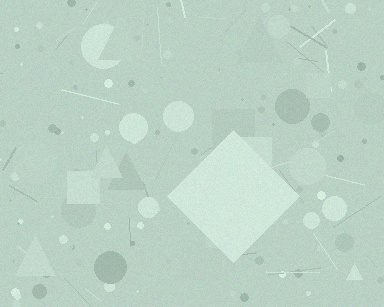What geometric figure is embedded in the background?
A diamond is embedded in the background.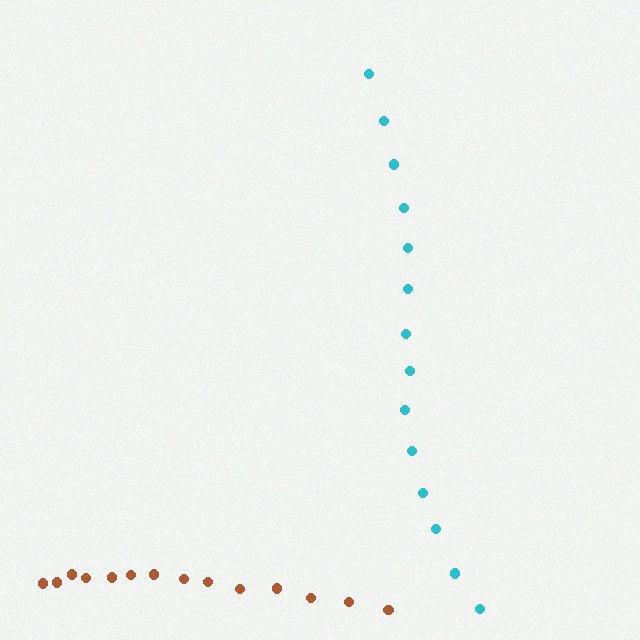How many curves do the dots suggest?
There are 2 distinct paths.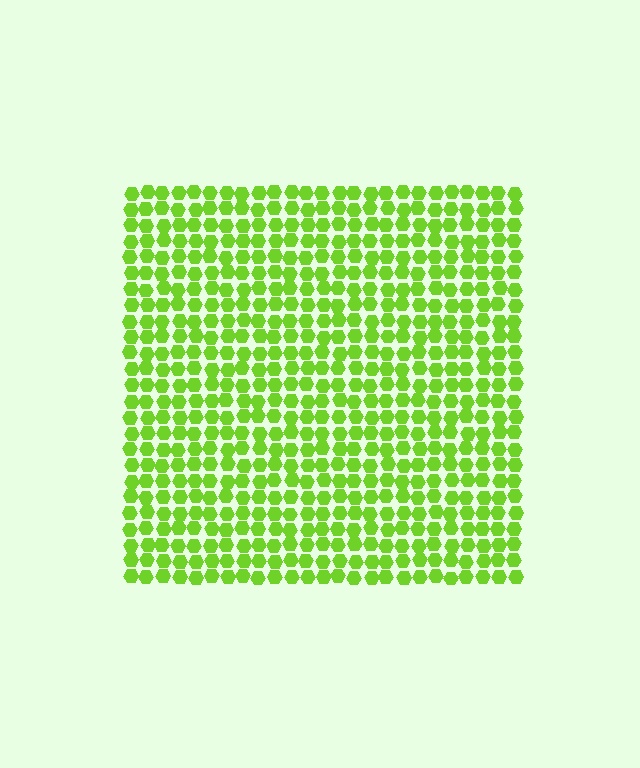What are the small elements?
The small elements are hexagons.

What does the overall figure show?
The overall figure shows a square.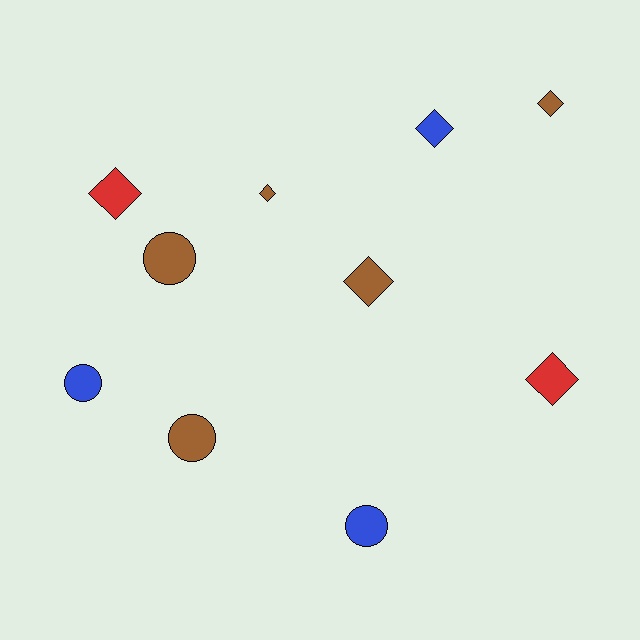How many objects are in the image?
There are 10 objects.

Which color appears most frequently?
Brown, with 5 objects.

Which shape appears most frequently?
Diamond, with 6 objects.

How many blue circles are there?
There are 2 blue circles.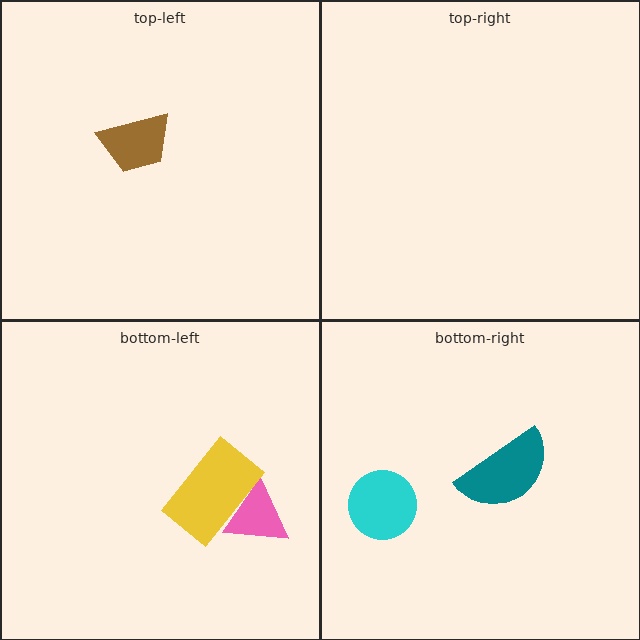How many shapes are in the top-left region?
1.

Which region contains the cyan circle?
The bottom-right region.